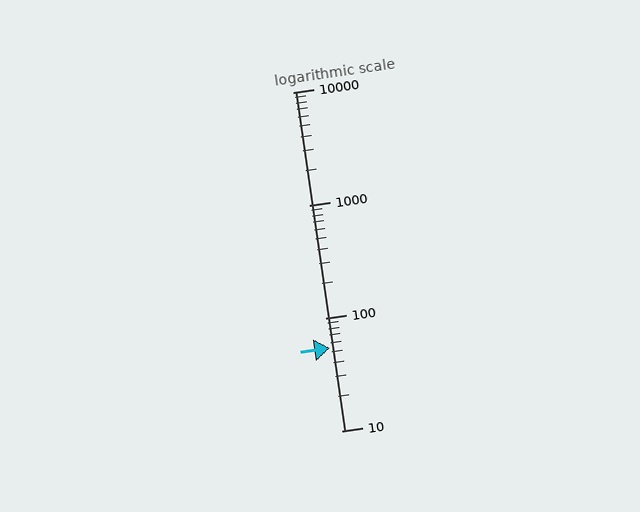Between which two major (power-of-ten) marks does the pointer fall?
The pointer is between 10 and 100.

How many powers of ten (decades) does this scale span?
The scale spans 3 decades, from 10 to 10000.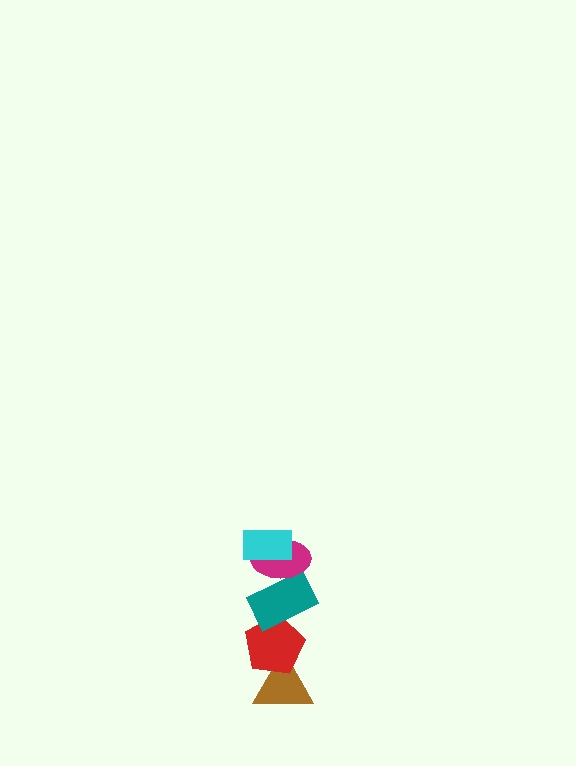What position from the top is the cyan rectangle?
The cyan rectangle is 1st from the top.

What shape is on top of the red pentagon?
The teal rectangle is on top of the red pentagon.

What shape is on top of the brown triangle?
The red pentagon is on top of the brown triangle.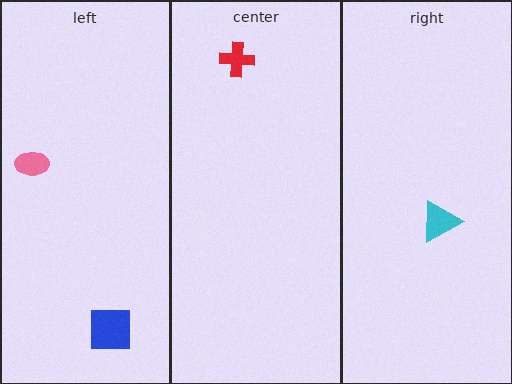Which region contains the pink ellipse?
The left region.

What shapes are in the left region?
The blue square, the pink ellipse.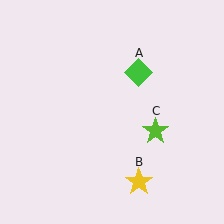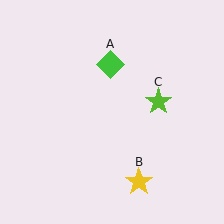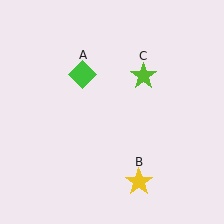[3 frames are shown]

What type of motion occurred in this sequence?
The green diamond (object A), lime star (object C) rotated counterclockwise around the center of the scene.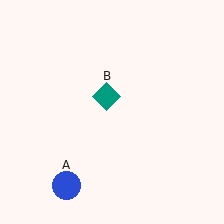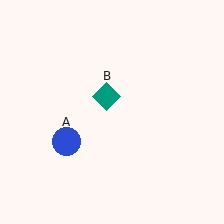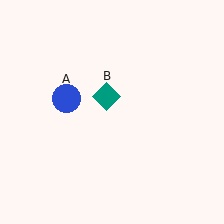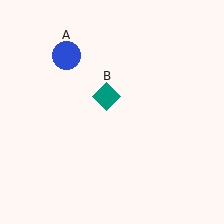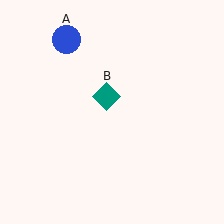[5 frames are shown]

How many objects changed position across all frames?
1 object changed position: blue circle (object A).